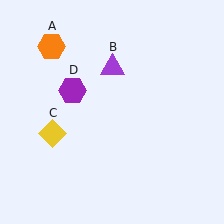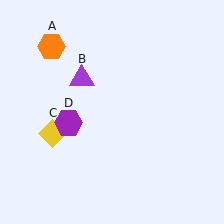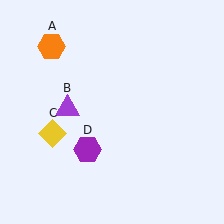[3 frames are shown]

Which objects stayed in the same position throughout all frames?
Orange hexagon (object A) and yellow diamond (object C) remained stationary.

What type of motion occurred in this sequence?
The purple triangle (object B), purple hexagon (object D) rotated counterclockwise around the center of the scene.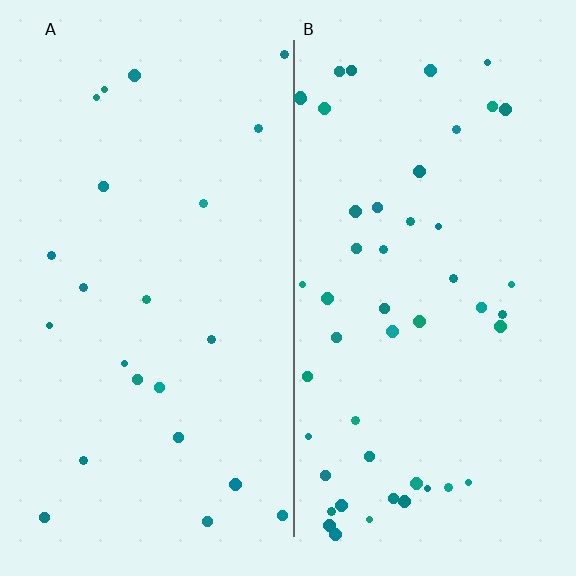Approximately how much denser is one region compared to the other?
Approximately 2.2× — region B over region A.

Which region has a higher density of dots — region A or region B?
B (the right).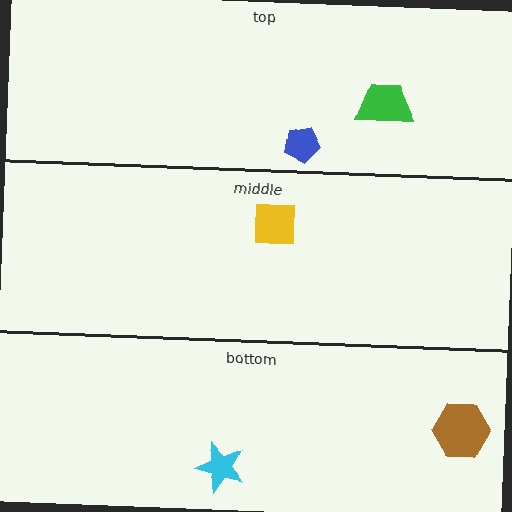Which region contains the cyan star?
The bottom region.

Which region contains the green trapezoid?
The top region.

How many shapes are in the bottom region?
2.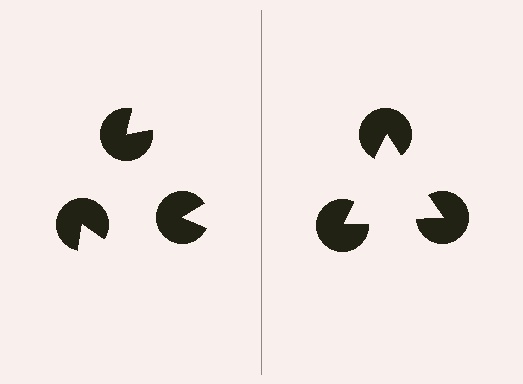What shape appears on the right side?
An illusory triangle.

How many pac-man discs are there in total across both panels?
6 — 3 on each side.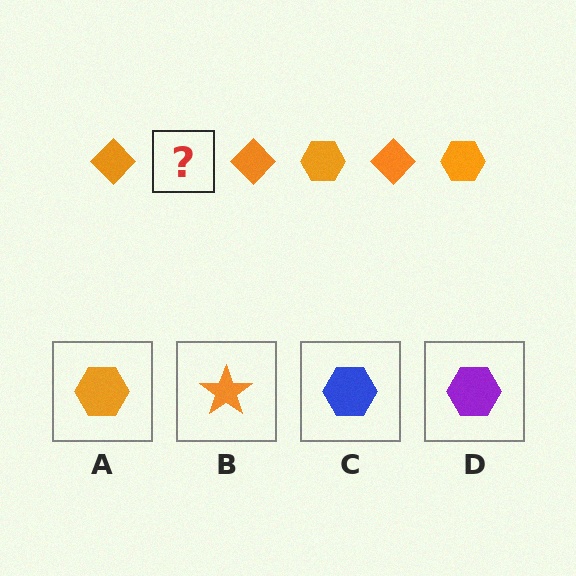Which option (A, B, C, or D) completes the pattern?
A.